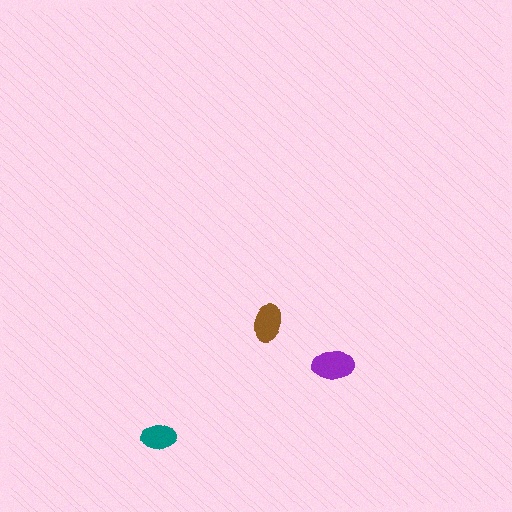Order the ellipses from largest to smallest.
the purple one, the brown one, the teal one.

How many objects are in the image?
There are 3 objects in the image.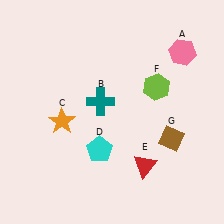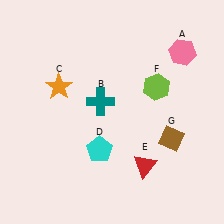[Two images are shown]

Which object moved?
The orange star (C) moved up.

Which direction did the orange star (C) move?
The orange star (C) moved up.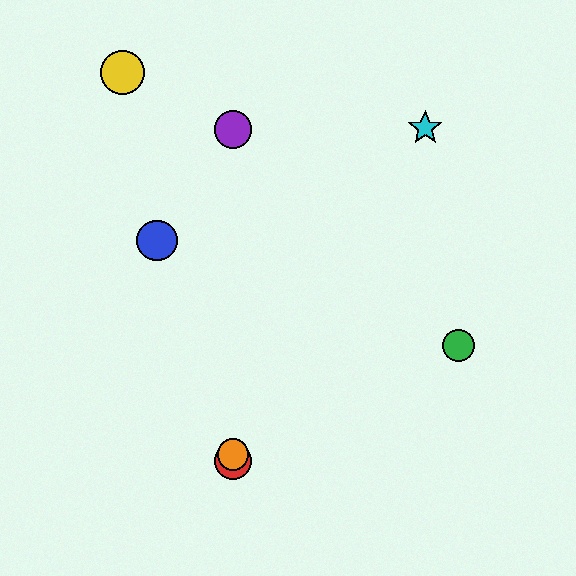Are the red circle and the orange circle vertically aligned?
Yes, both are at x≈233.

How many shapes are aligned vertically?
3 shapes (the red circle, the purple circle, the orange circle) are aligned vertically.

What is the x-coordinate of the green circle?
The green circle is at x≈459.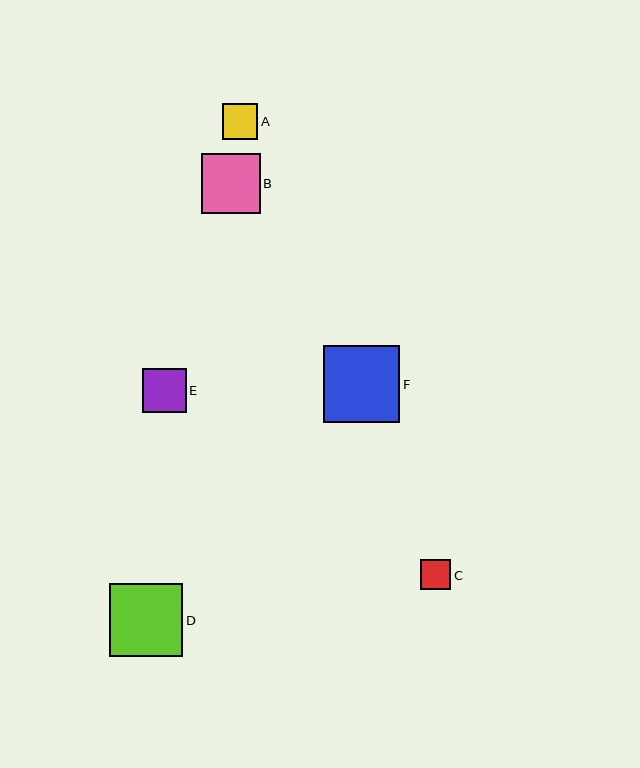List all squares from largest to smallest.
From largest to smallest: F, D, B, E, A, C.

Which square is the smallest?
Square C is the smallest with a size of approximately 30 pixels.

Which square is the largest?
Square F is the largest with a size of approximately 76 pixels.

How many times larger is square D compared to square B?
Square D is approximately 1.2 times the size of square B.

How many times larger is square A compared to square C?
Square A is approximately 1.2 times the size of square C.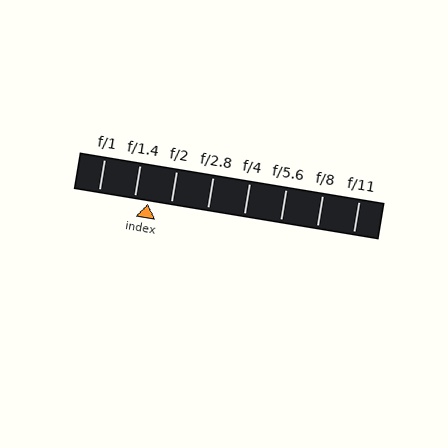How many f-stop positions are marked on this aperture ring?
There are 8 f-stop positions marked.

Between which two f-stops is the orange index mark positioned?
The index mark is between f/1.4 and f/2.